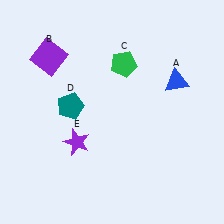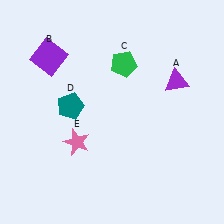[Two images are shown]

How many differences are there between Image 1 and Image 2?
There are 2 differences between the two images.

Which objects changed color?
A changed from blue to purple. E changed from purple to pink.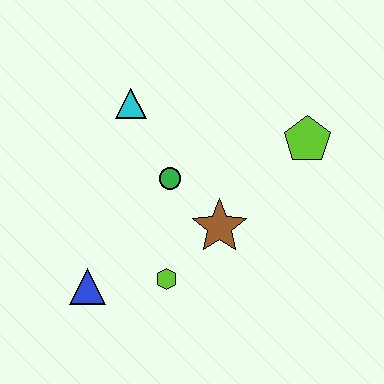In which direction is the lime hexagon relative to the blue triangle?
The lime hexagon is to the right of the blue triangle.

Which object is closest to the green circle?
The brown star is closest to the green circle.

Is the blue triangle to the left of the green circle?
Yes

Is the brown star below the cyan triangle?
Yes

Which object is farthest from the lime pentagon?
The blue triangle is farthest from the lime pentagon.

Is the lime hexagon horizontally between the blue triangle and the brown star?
Yes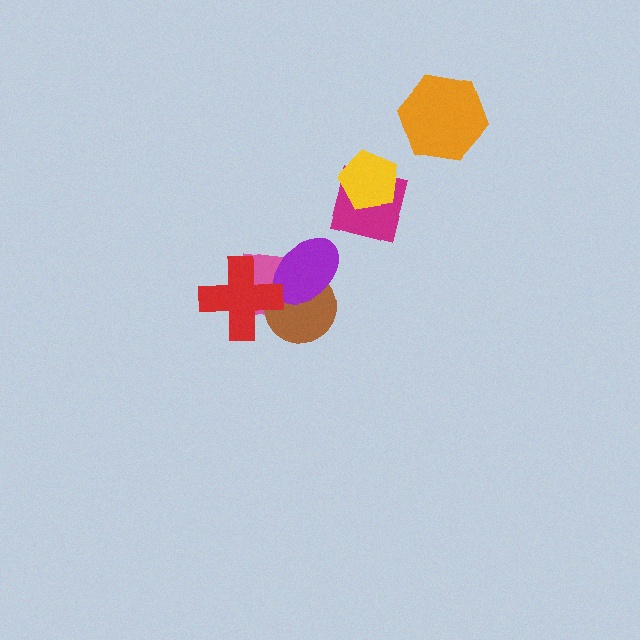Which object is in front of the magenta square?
The yellow pentagon is in front of the magenta square.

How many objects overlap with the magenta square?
1 object overlaps with the magenta square.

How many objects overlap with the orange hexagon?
0 objects overlap with the orange hexagon.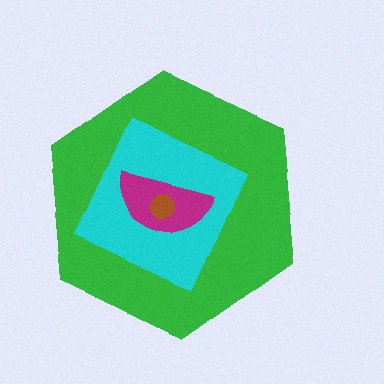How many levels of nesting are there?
4.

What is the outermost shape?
The green hexagon.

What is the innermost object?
The brown circle.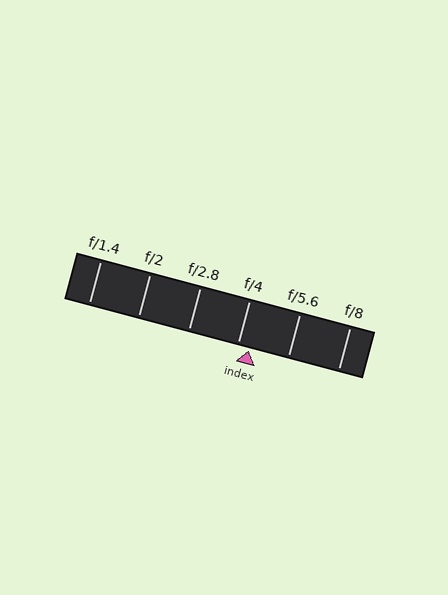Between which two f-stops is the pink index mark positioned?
The index mark is between f/4 and f/5.6.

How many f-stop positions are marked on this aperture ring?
There are 6 f-stop positions marked.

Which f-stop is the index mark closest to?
The index mark is closest to f/4.